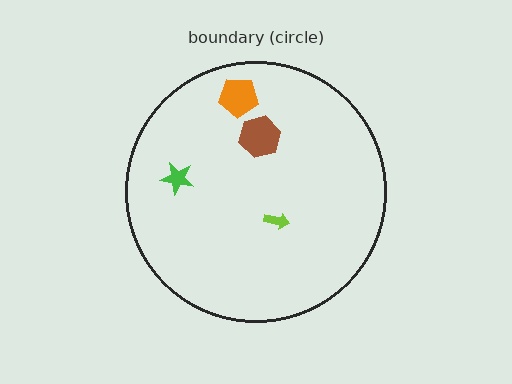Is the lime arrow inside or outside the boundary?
Inside.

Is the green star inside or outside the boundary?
Inside.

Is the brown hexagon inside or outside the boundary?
Inside.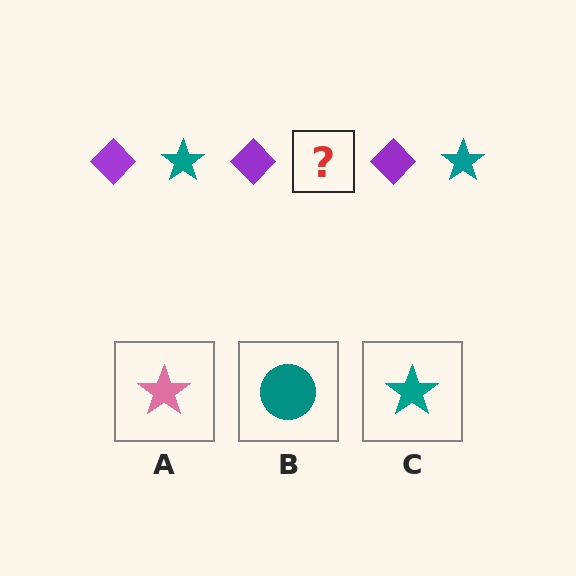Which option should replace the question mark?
Option C.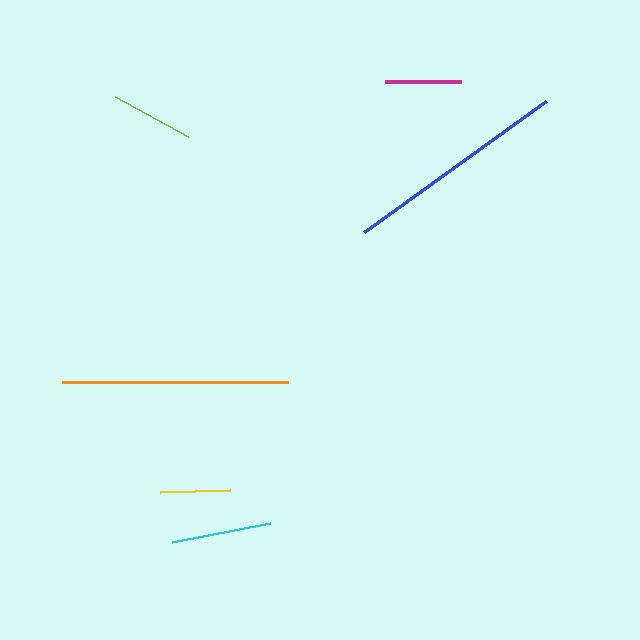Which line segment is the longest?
The orange line is the longest at approximately 226 pixels.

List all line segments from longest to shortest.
From longest to shortest: orange, blue, cyan, lime, magenta, yellow.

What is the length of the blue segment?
The blue segment is approximately 225 pixels long.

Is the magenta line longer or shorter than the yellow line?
The magenta line is longer than the yellow line.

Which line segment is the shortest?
The yellow line is the shortest at approximately 70 pixels.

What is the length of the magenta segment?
The magenta segment is approximately 76 pixels long.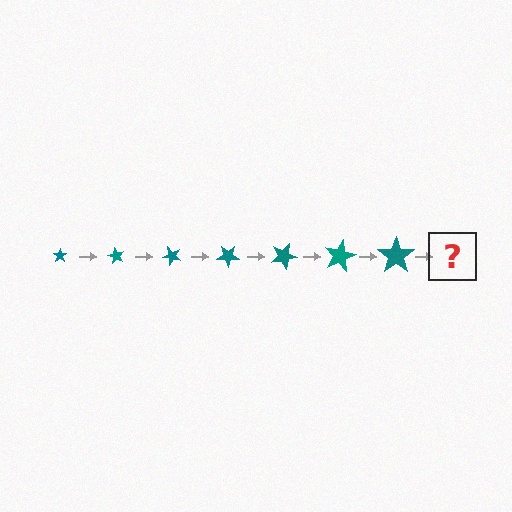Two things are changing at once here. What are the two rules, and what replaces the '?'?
The two rules are that the star grows larger each step and it rotates 60 degrees each step. The '?' should be a star, larger than the previous one and rotated 420 degrees from the start.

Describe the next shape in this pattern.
It should be a star, larger than the previous one and rotated 420 degrees from the start.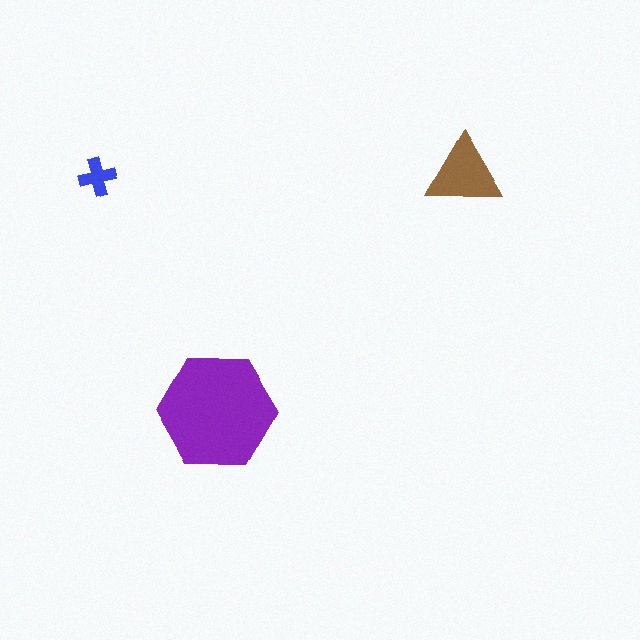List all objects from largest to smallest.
The purple hexagon, the brown triangle, the blue cross.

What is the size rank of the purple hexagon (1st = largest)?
1st.